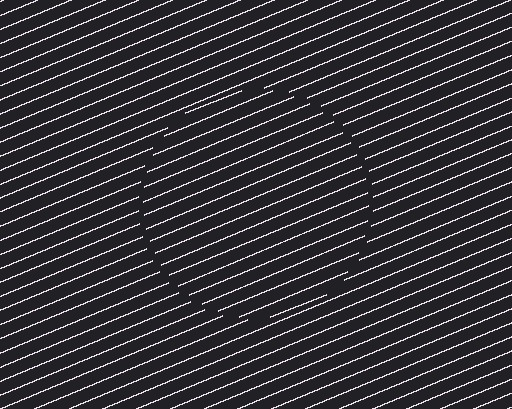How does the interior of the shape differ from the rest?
The interior of the shape contains the same grating, shifted by half a period — the contour is defined by the phase discontinuity where line-ends from the inner and outer gratings abut.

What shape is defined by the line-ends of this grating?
An illusory circle. The interior of the shape contains the same grating, shifted by half a period — the contour is defined by the phase discontinuity where line-ends from the inner and outer gratings abut.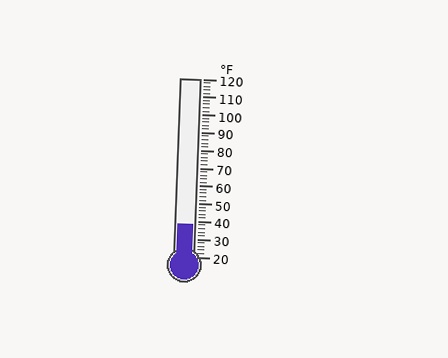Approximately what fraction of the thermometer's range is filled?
The thermometer is filled to approximately 20% of its range.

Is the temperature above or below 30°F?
The temperature is above 30°F.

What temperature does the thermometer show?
The thermometer shows approximately 38°F.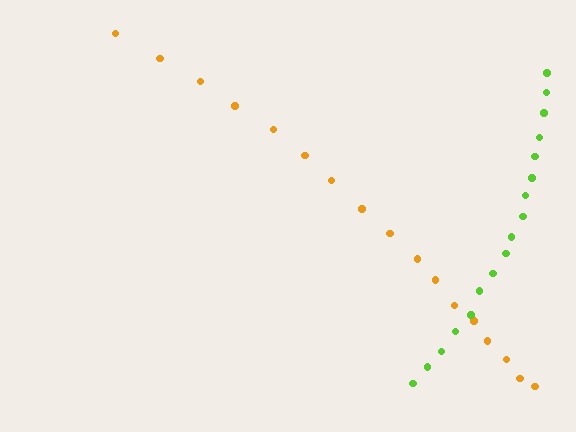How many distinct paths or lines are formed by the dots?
There are 2 distinct paths.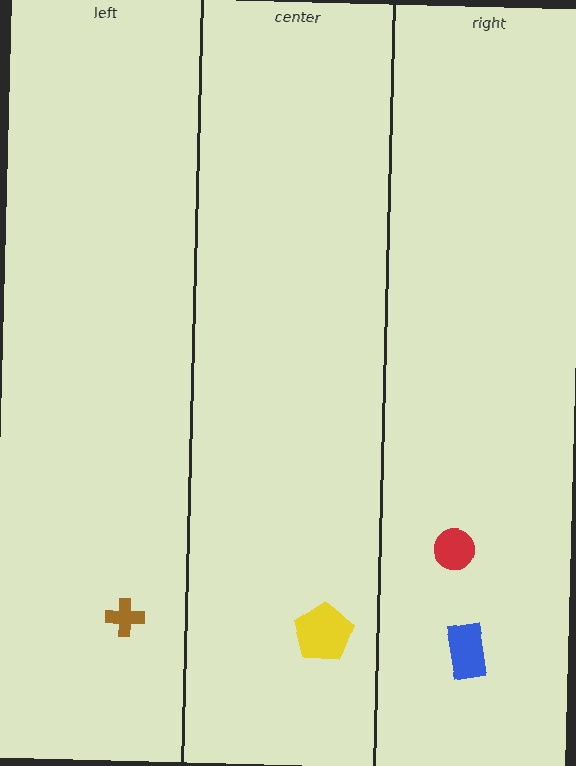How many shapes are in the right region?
2.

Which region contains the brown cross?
The left region.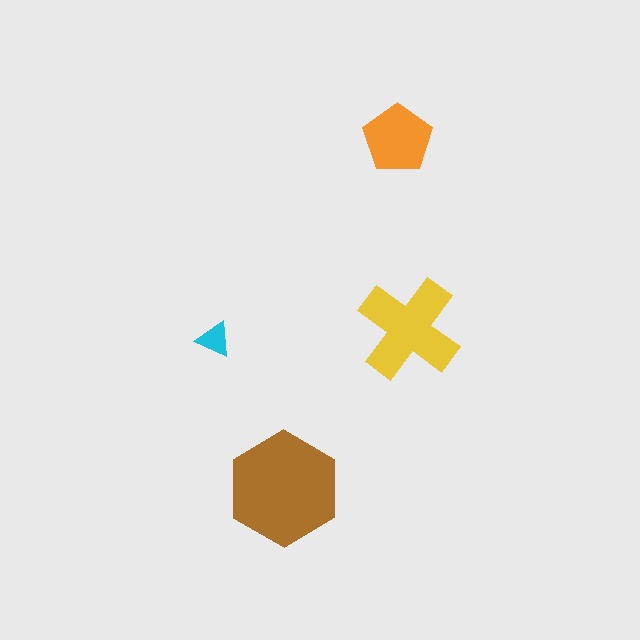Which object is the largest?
The brown hexagon.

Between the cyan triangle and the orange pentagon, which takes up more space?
The orange pentagon.